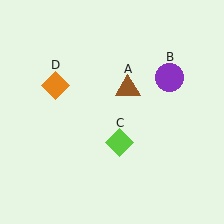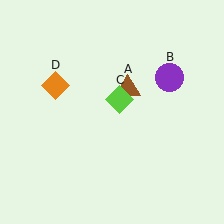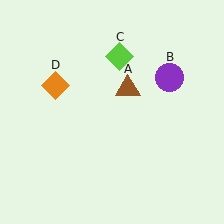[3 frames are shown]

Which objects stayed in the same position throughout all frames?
Brown triangle (object A) and purple circle (object B) and orange diamond (object D) remained stationary.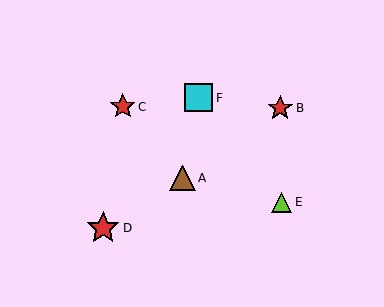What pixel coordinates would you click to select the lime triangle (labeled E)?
Click at (282, 202) to select the lime triangle E.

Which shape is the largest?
The red star (labeled D) is the largest.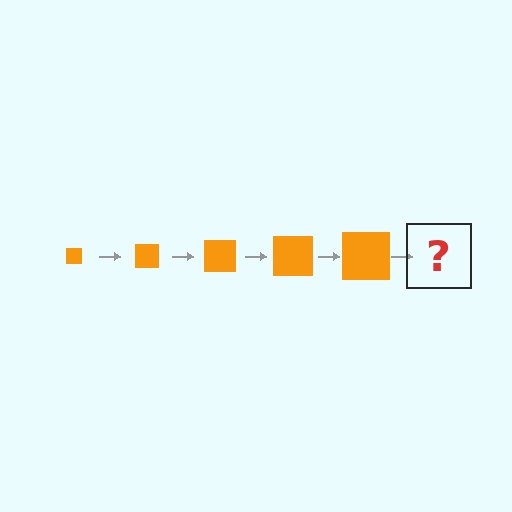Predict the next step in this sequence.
The next step is an orange square, larger than the previous one.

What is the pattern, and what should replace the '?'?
The pattern is that the square gets progressively larger each step. The '?' should be an orange square, larger than the previous one.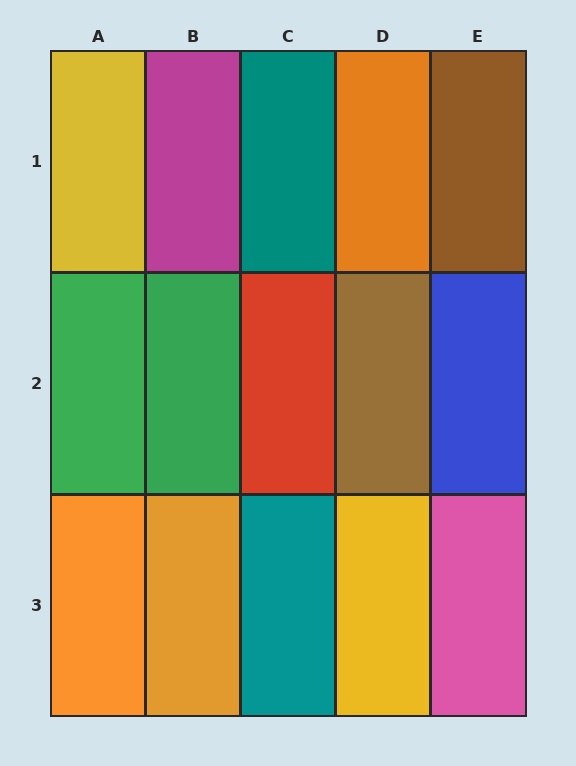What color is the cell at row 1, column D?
Orange.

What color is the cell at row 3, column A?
Orange.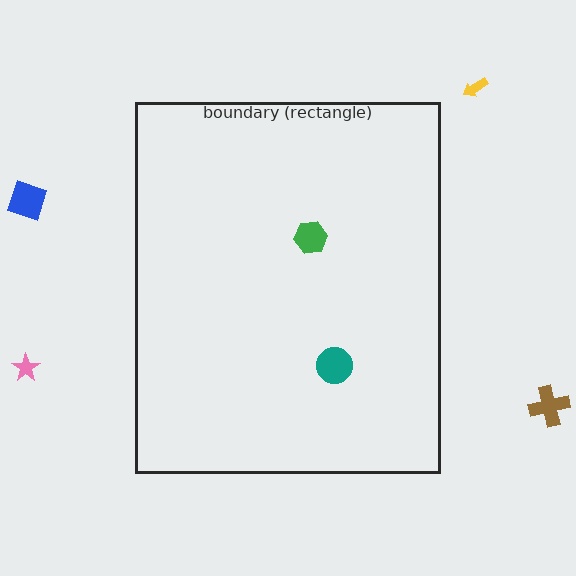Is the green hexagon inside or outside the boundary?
Inside.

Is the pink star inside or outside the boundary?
Outside.